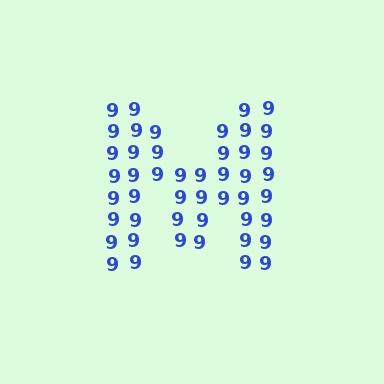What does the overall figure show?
The overall figure shows the letter M.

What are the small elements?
The small elements are digit 9's.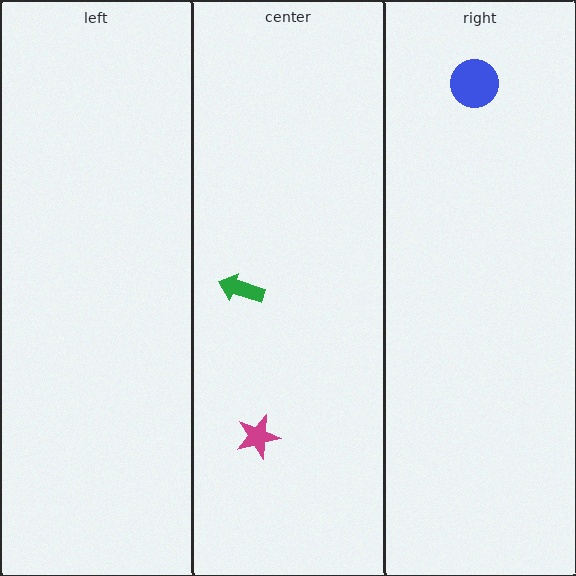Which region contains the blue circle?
The right region.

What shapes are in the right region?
The blue circle.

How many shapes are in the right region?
1.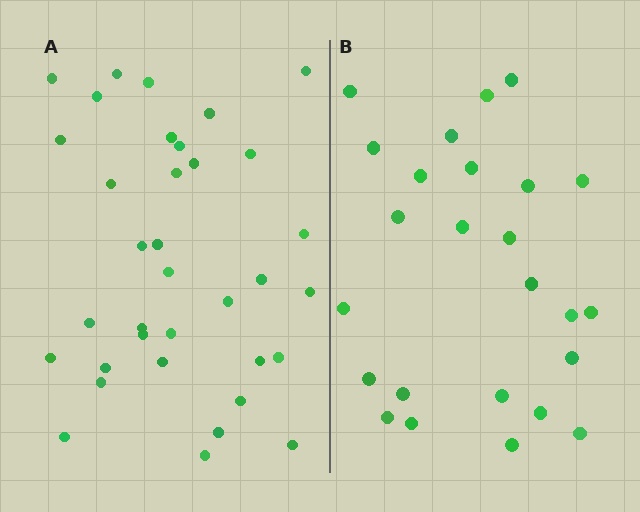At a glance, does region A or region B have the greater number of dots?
Region A (the left region) has more dots.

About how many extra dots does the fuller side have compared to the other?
Region A has roughly 10 or so more dots than region B.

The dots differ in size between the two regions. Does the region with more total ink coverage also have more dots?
No. Region B has more total ink coverage because its dots are larger, but region A actually contains more individual dots. Total area can be misleading — the number of items is what matters here.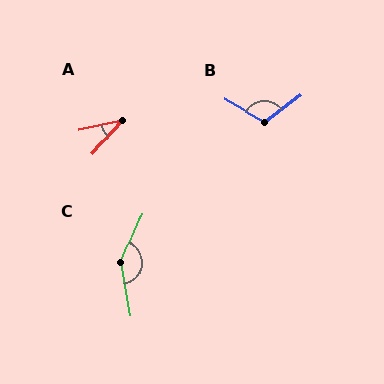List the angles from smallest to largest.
A (35°), B (112°), C (147°).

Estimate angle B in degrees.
Approximately 112 degrees.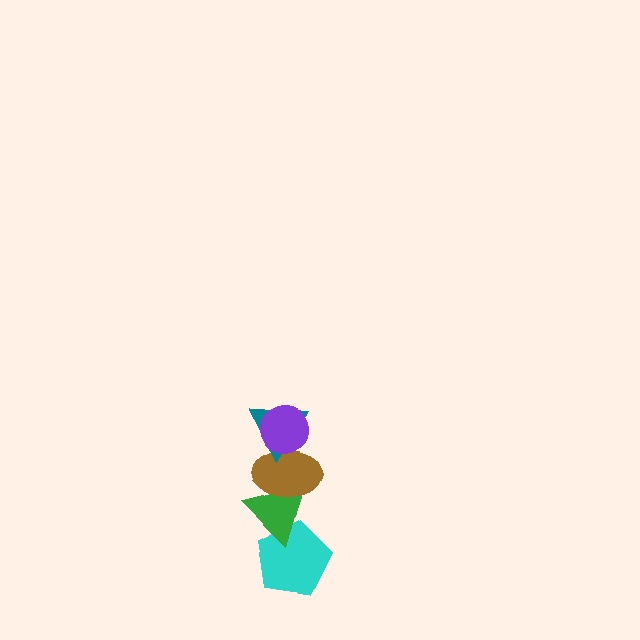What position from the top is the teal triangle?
The teal triangle is 2nd from the top.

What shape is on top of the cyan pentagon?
The green triangle is on top of the cyan pentagon.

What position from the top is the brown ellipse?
The brown ellipse is 3rd from the top.